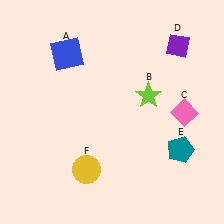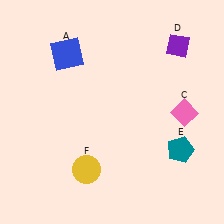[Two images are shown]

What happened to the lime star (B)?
The lime star (B) was removed in Image 2. It was in the top-right area of Image 1.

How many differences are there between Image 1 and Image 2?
There is 1 difference between the two images.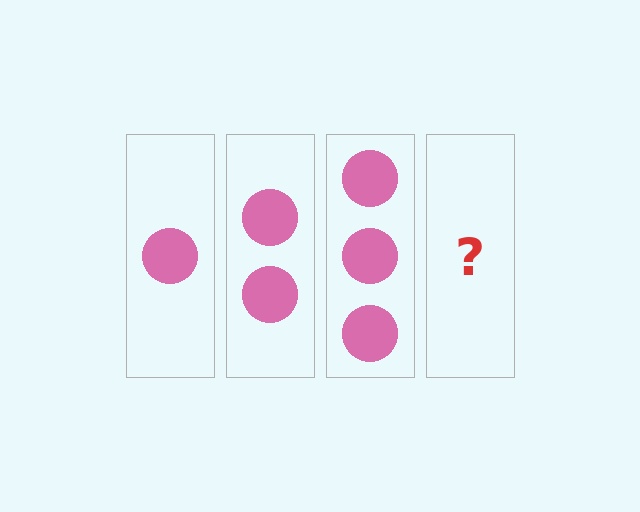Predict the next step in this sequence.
The next step is 4 circles.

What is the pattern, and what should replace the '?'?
The pattern is that each step adds one more circle. The '?' should be 4 circles.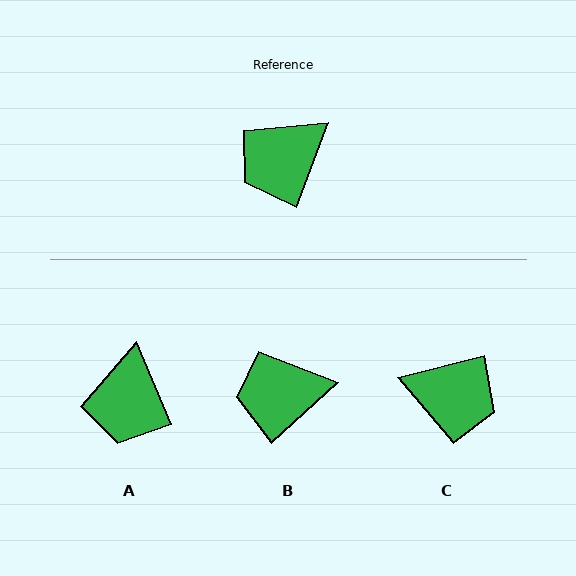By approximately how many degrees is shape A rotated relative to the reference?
Approximately 44 degrees counter-clockwise.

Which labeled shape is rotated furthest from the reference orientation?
C, about 125 degrees away.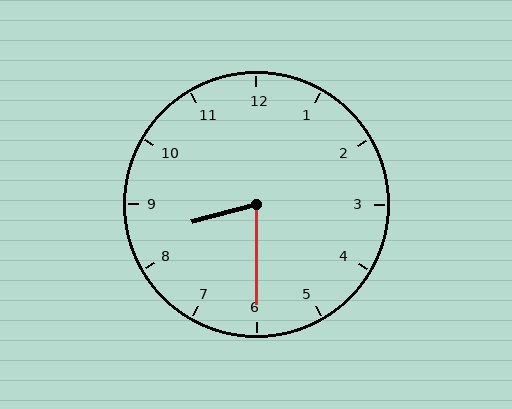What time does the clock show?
8:30.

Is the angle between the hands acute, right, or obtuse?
It is acute.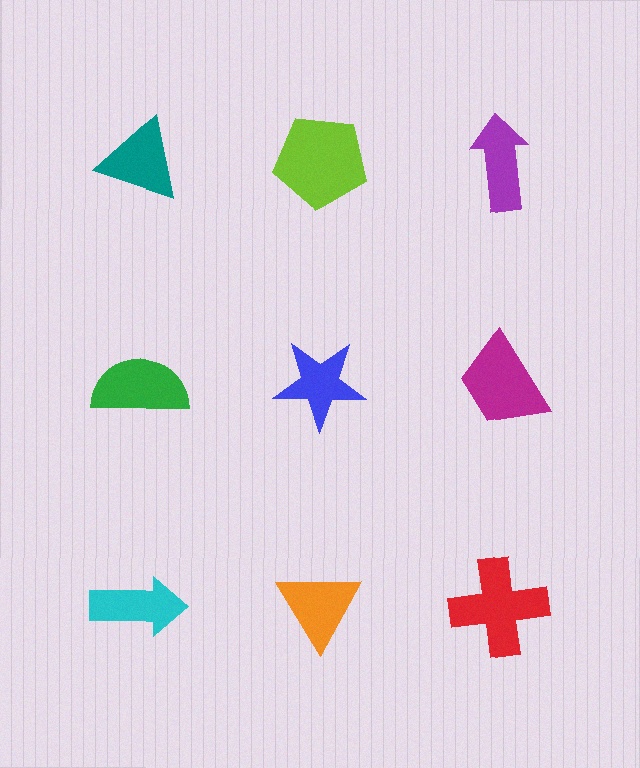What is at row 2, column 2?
A blue star.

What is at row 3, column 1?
A cyan arrow.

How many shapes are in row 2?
3 shapes.